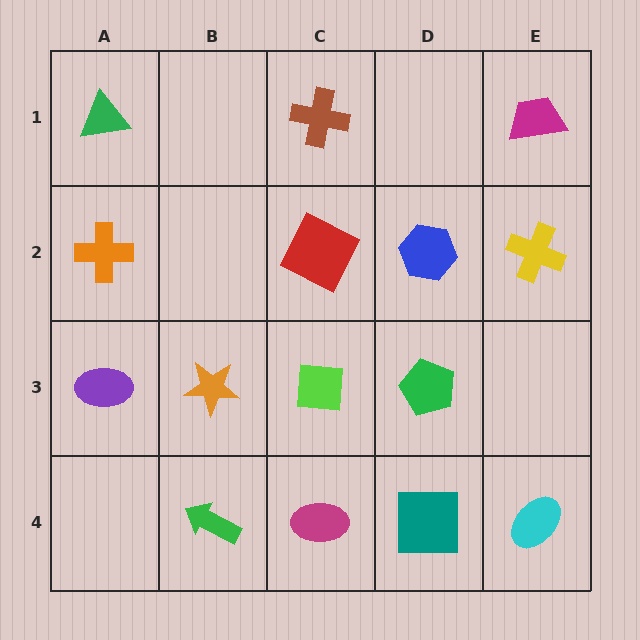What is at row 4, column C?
A magenta ellipse.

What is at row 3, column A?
A purple ellipse.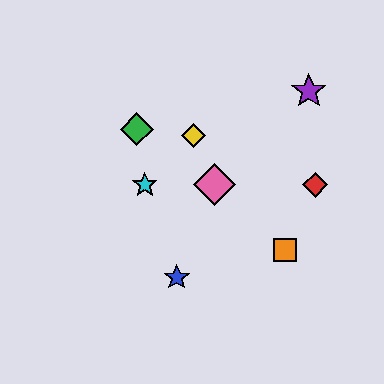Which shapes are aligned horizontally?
The red diamond, the cyan star, the pink diamond are aligned horizontally.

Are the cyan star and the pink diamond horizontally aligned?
Yes, both are at y≈185.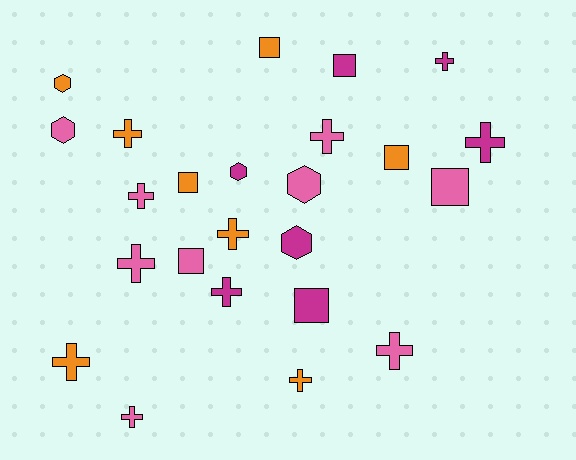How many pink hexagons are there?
There are 2 pink hexagons.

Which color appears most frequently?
Pink, with 9 objects.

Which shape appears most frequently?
Cross, with 12 objects.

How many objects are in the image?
There are 24 objects.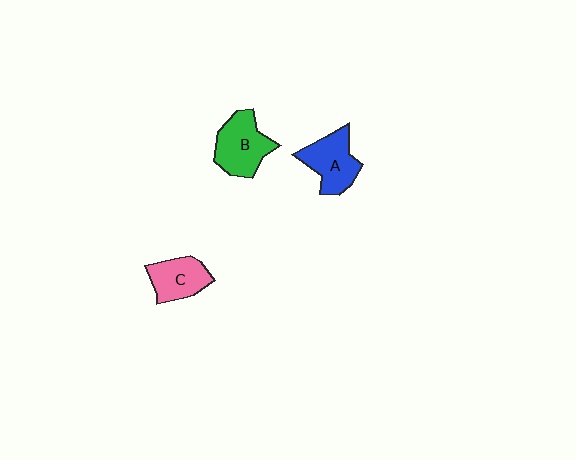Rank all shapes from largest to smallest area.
From largest to smallest: B (green), A (blue), C (pink).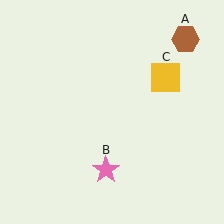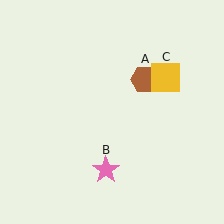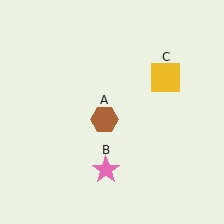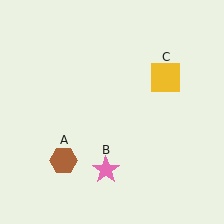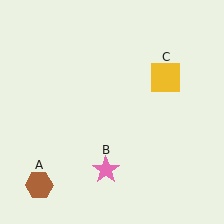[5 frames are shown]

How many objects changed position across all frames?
1 object changed position: brown hexagon (object A).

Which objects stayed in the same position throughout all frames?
Pink star (object B) and yellow square (object C) remained stationary.